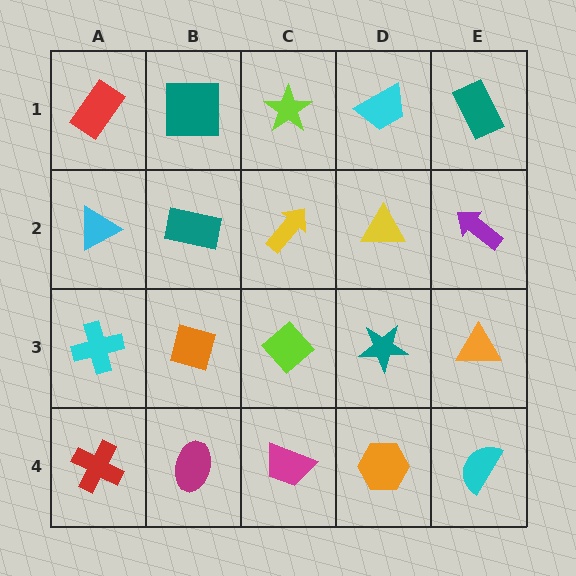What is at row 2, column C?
A yellow arrow.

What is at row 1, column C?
A lime star.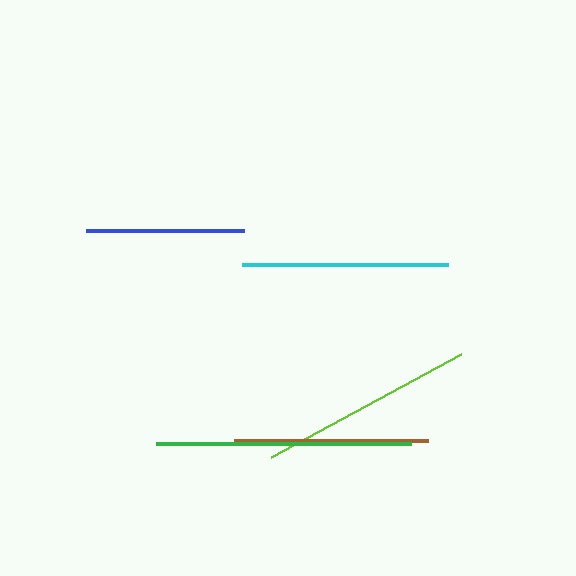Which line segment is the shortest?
The blue line is the shortest at approximately 157 pixels.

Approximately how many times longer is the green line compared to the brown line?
The green line is approximately 1.3 times the length of the brown line.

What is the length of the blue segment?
The blue segment is approximately 157 pixels long.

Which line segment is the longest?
The green line is the longest at approximately 255 pixels.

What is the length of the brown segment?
The brown segment is approximately 194 pixels long.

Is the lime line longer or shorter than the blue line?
The lime line is longer than the blue line.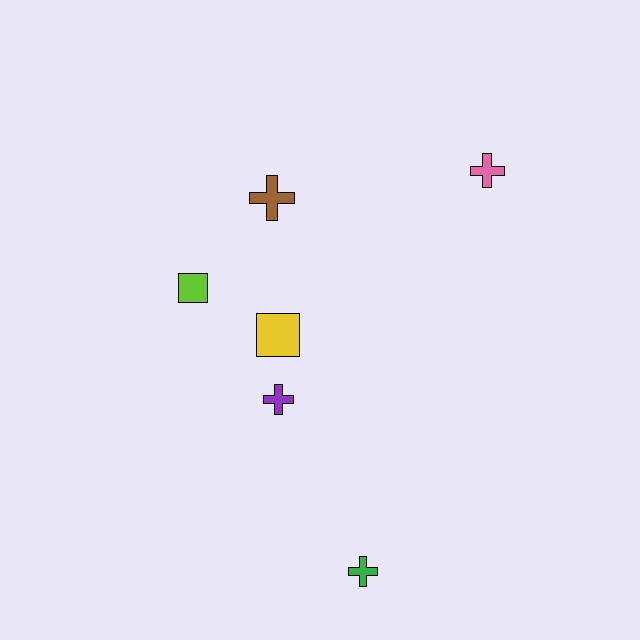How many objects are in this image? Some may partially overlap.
There are 6 objects.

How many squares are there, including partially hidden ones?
There are 2 squares.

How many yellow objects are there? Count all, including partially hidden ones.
There is 1 yellow object.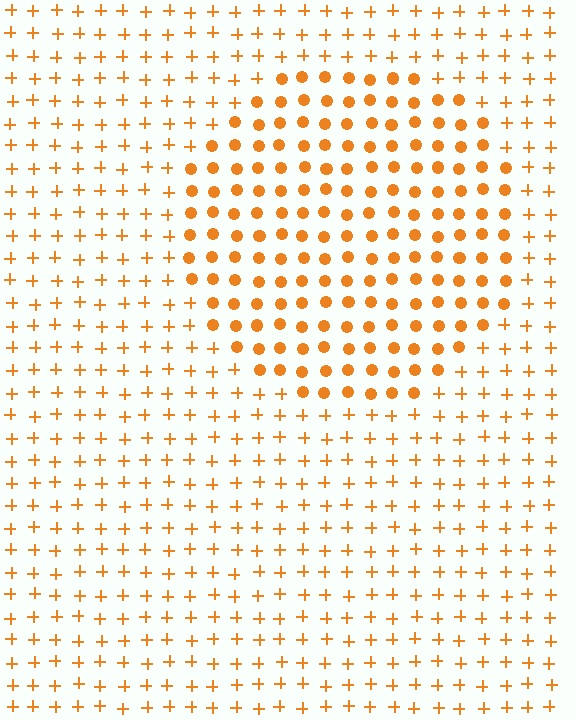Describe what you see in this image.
The image is filled with small orange elements arranged in a uniform grid. A circle-shaped region contains circles, while the surrounding area contains plus signs. The boundary is defined purely by the change in element shape.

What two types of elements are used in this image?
The image uses circles inside the circle region and plus signs outside it.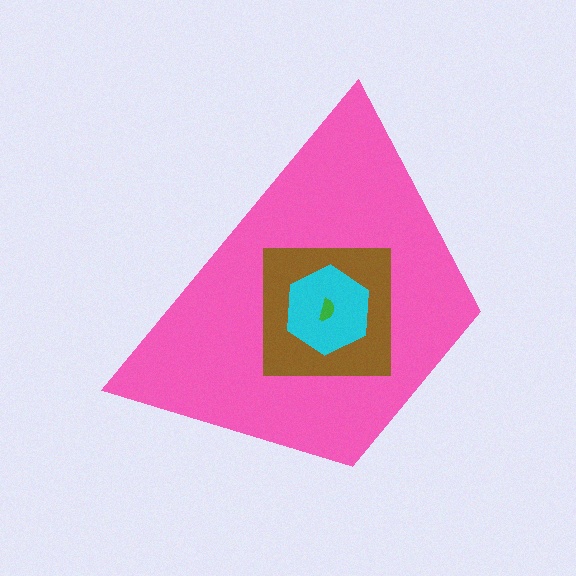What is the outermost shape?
The pink trapezoid.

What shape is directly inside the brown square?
The cyan hexagon.